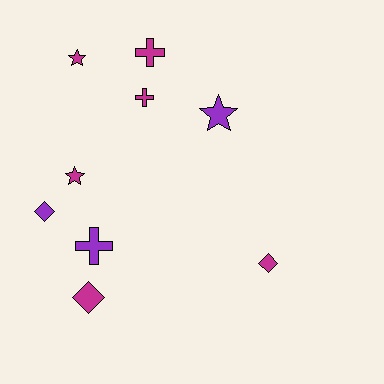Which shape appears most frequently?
Star, with 3 objects.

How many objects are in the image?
There are 9 objects.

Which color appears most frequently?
Magenta, with 6 objects.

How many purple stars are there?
There is 1 purple star.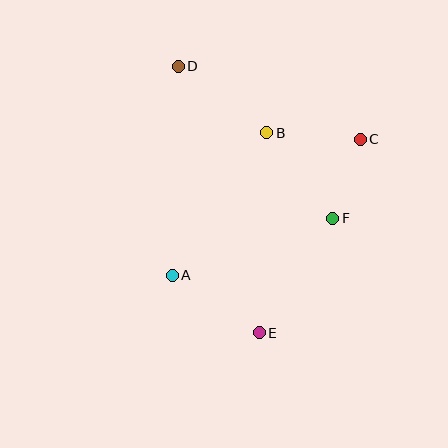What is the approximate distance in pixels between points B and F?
The distance between B and F is approximately 108 pixels.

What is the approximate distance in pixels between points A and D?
The distance between A and D is approximately 209 pixels.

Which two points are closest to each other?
Points C and F are closest to each other.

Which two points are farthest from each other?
Points D and E are farthest from each other.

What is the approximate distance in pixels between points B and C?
The distance between B and C is approximately 94 pixels.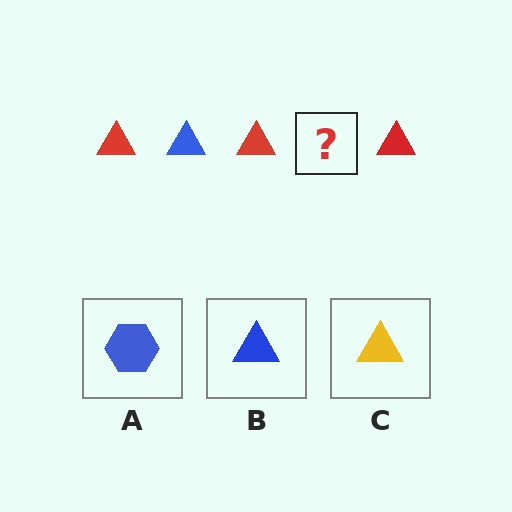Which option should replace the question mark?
Option B.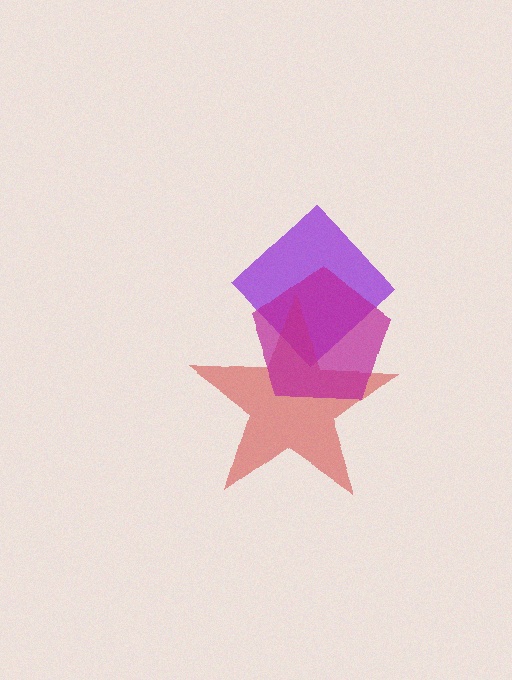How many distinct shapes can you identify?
There are 3 distinct shapes: a purple diamond, a red star, a magenta pentagon.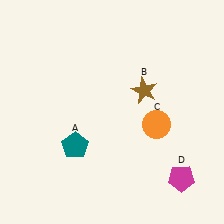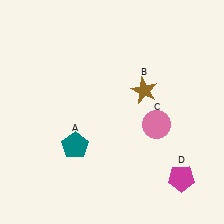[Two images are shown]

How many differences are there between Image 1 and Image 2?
There is 1 difference between the two images.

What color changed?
The circle (C) changed from orange in Image 1 to pink in Image 2.